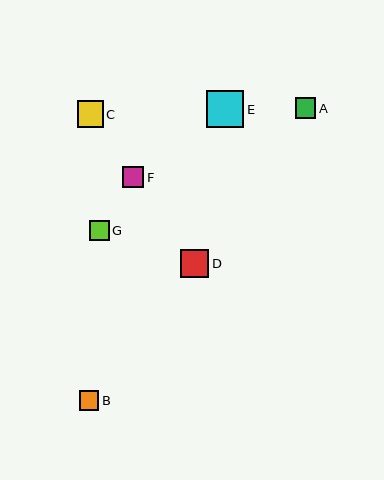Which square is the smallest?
Square B is the smallest with a size of approximately 19 pixels.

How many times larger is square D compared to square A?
Square D is approximately 1.4 times the size of square A.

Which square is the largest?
Square E is the largest with a size of approximately 37 pixels.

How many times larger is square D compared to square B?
Square D is approximately 1.4 times the size of square B.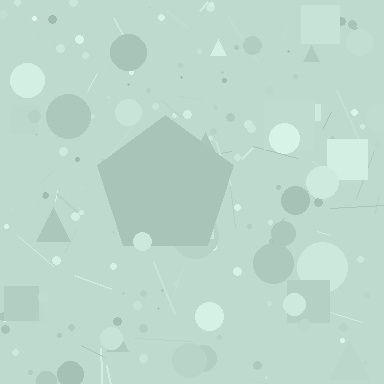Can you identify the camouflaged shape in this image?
The camouflaged shape is a pentagon.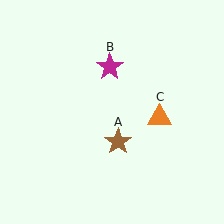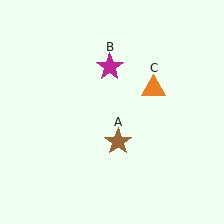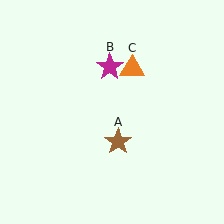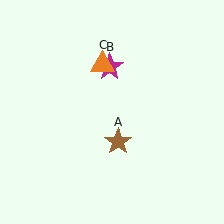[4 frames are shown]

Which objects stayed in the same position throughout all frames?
Brown star (object A) and magenta star (object B) remained stationary.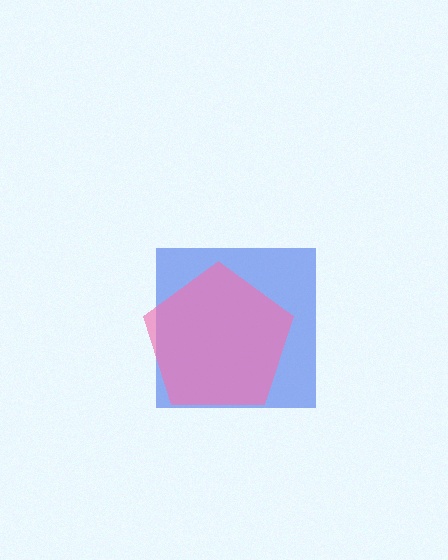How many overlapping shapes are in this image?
There are 2 overlapping shapes in the image.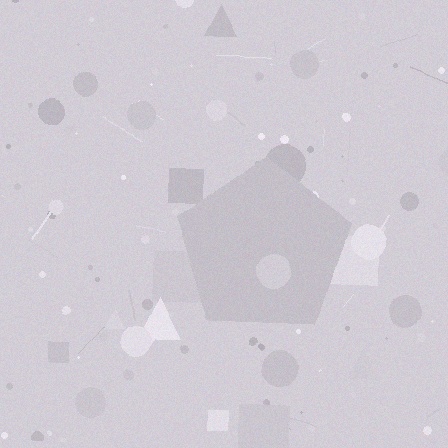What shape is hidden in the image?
A pentagon is hidden in the image.